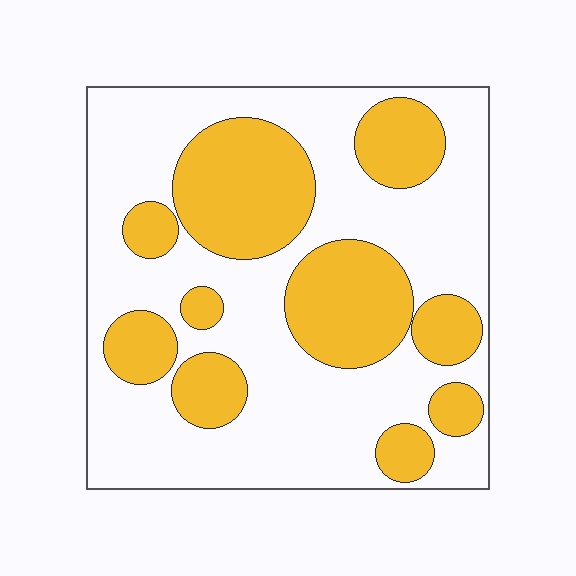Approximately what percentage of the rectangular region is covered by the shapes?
Approximately 35%.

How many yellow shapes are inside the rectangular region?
10.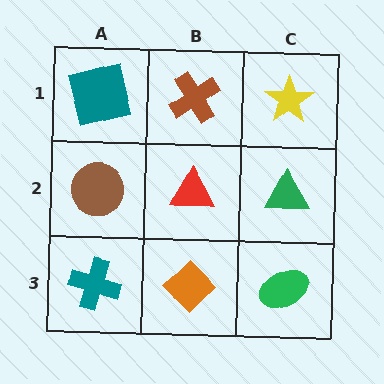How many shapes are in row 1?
3 shapes.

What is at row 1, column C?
A yellow star.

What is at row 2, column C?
A green triangle.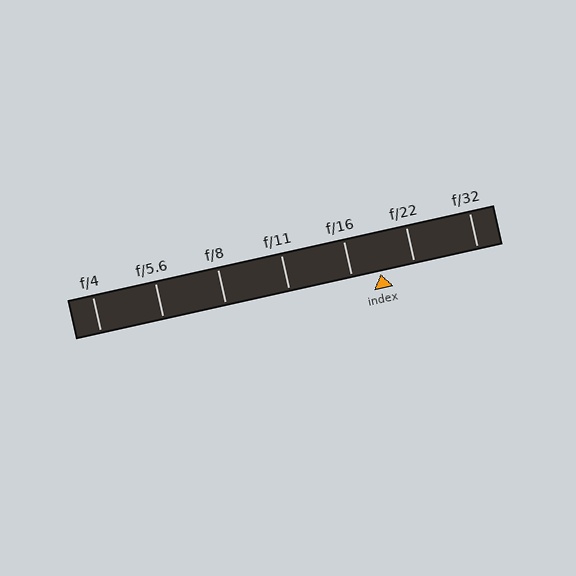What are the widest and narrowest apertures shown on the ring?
The widest aperture shown is f/4 and the narrowest is f/32.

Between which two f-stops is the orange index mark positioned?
The index mark is between f/16 and f/22.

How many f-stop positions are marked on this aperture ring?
There are 7 f-stop positions marked.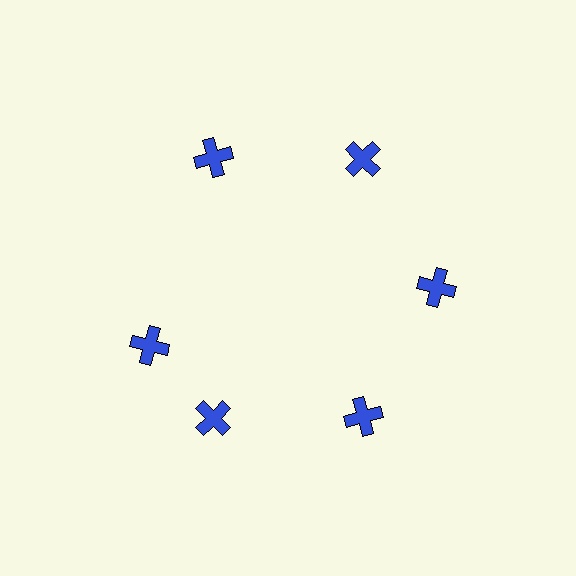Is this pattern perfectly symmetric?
No. The 6 blue crosses are arranged in a ring, but one element near the 9 o'clock position is rotated out of alignment along the ring, breaking the 6-fold rotational symmetry.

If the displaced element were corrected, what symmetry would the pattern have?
It would have 6-fold rotational symmetry — the pattern would map onto itself every 60 degrees.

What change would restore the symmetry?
The symmetry would be restored by rotating it back into even spacing with its neighbors so that all 6 crosses sit at equal angles and equal distance from the center.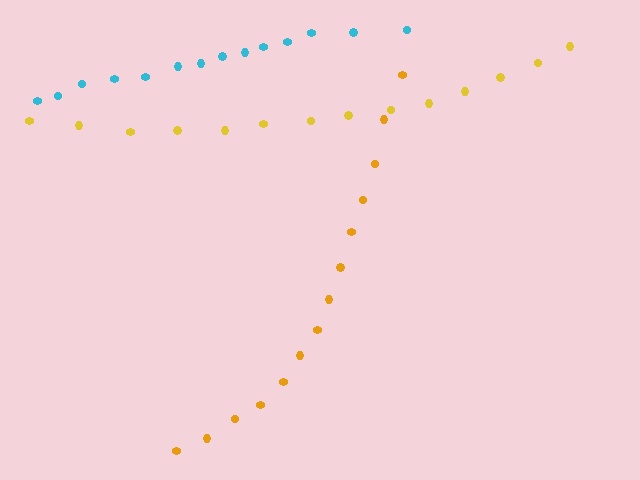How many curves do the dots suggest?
There are 3 distinct paths.